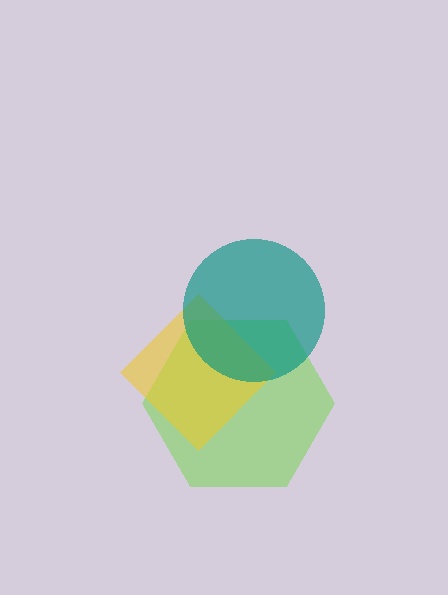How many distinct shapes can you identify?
There are 3 distinct shapes: a lime hexagon, a yellow diamond, a teal circle.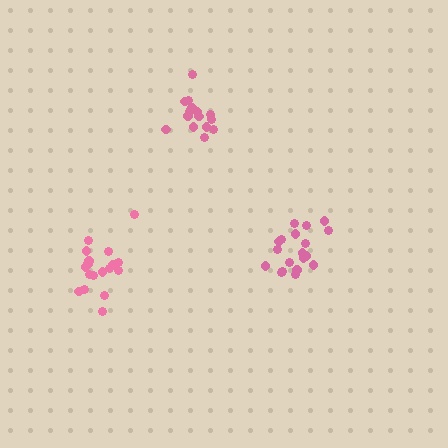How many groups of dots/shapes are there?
There are 3 groups.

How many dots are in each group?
Group 1: 19 dots, Group 2: 18 dots, Group 3: 15 dots (52 total).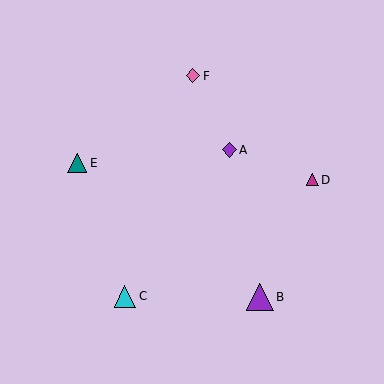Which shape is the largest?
The purple triangle (labeled B) is the largest.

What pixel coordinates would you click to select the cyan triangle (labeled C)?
Click at (125, 296) to select the cyan triangle C.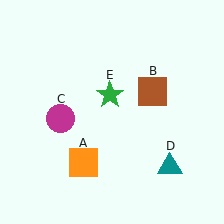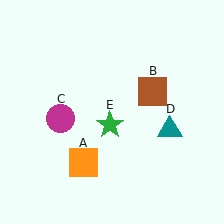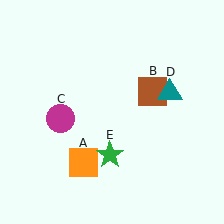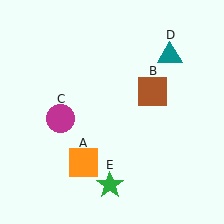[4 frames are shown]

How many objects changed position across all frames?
2 objects changed position: teal triangle (object D), green star (object E).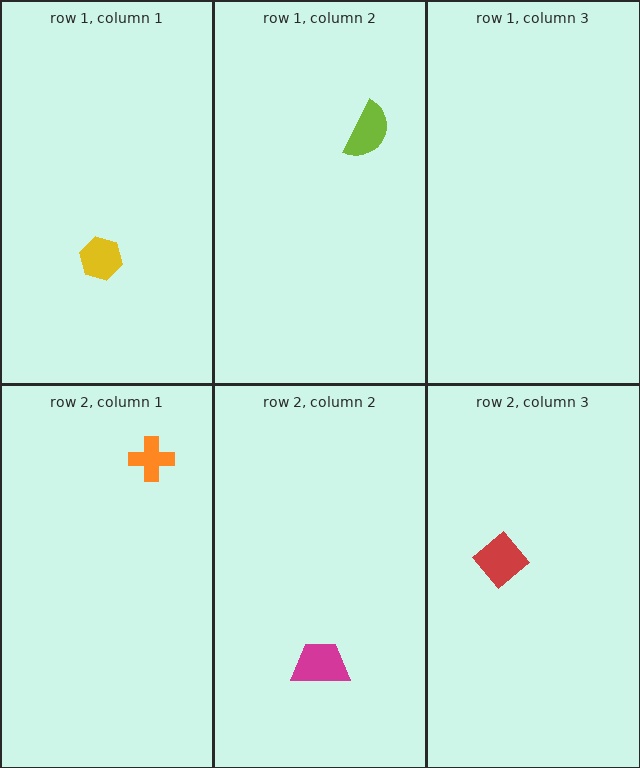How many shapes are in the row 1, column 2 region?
1.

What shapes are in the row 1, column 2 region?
The lime semicircle.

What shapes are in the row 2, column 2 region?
The magenta trapezoid.